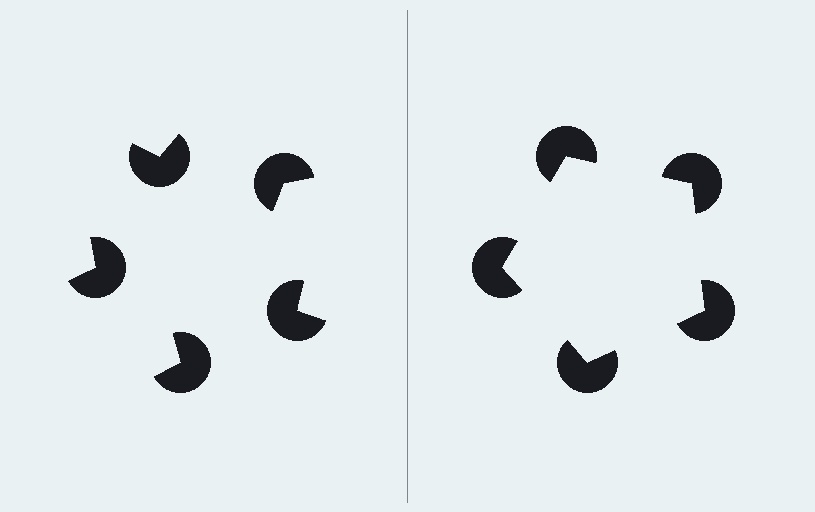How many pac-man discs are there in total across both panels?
10 — 5 on each side.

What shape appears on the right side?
An illusory pentagon.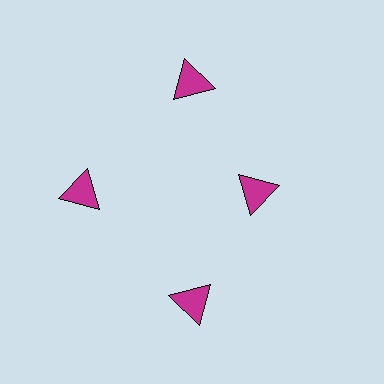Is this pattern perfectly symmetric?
No. The 4 magenta triangles are arranged in a ring, but one element near the 3 o'clock position is pulled inward toward the center, breaking the 4-fold rotational symmetry.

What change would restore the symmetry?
The symmetry would be restored by moving it outward, back onto the ring so that all 4 triangles sit at equal angles and equal distance from the center.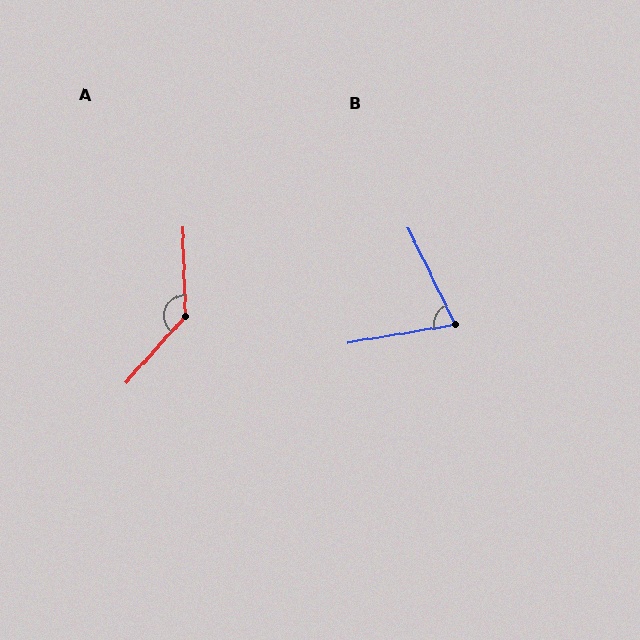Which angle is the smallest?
B, at approximately 73 degrees.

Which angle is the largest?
A, at approximately 136 degrees.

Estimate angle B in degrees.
Approximately 73 degrees.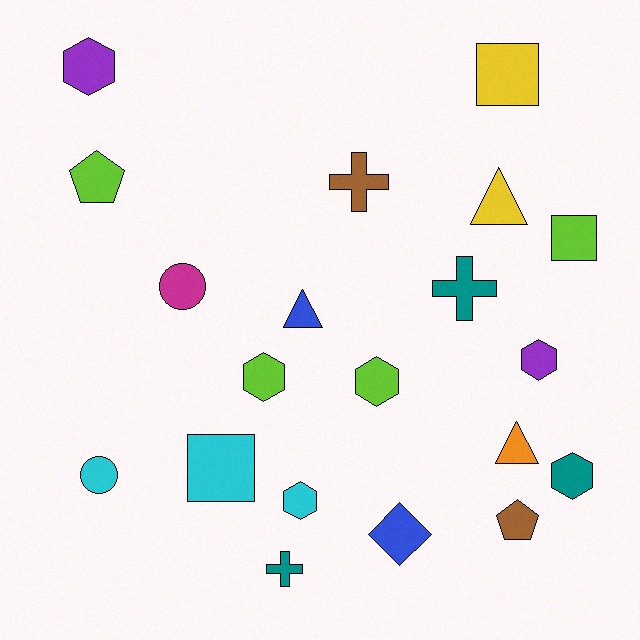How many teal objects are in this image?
There are 3 teal objects.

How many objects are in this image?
There are 20 objects.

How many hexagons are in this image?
There are 6 hexagons.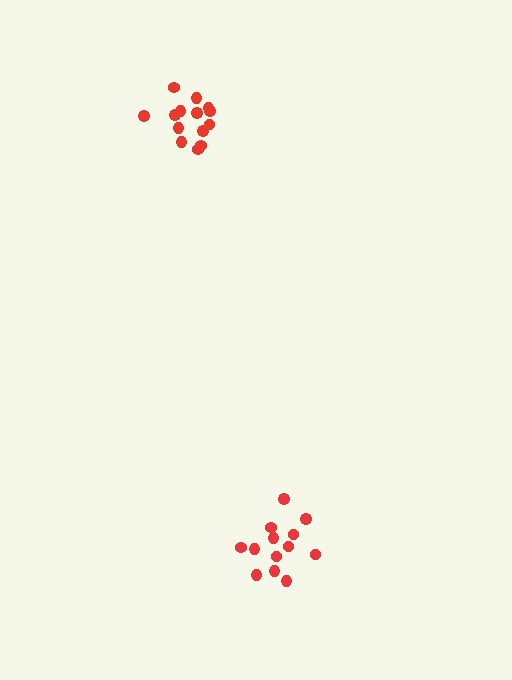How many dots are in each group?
Group 1: 13 dots, Group 2: 14 dots (27 total).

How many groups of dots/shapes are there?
There are 2 groups.